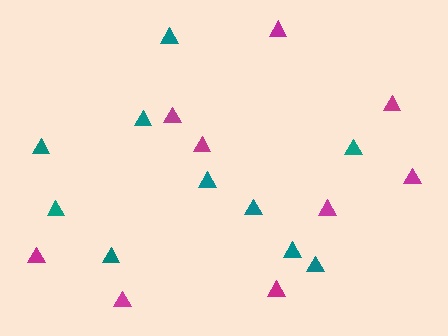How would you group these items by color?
There are 2 groups: one group of magenta triangles (9) and one group of teal triangles (10).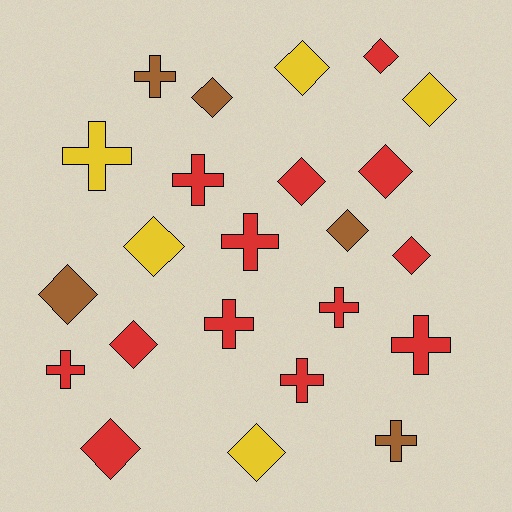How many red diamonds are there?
There are 6 red diamonds.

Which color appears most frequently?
Red, with 13 objects.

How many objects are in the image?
There are 23 objects.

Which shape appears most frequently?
Diamond, with 13 objects.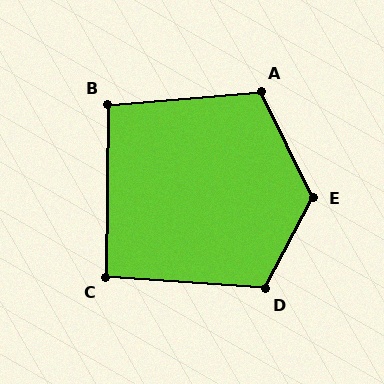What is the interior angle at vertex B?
Approximately 95 degrees (obtuse).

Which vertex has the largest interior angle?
E, at approximately 126 degrees.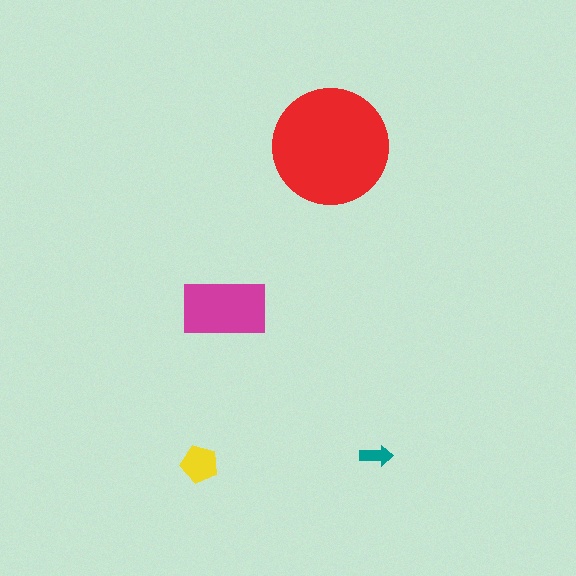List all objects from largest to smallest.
The red circle, the magenta rectangle, the yellow pentagon, the teal arrow.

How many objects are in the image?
There are 4 objects in the image.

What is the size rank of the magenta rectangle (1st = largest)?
2nd.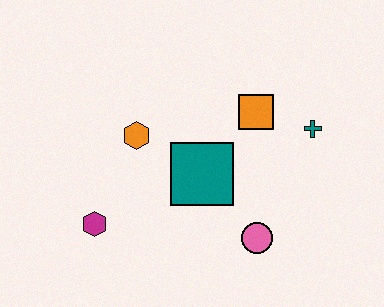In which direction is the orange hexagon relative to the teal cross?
The orange hexagon is to the left of the teal cross.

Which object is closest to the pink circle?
The teal square is closest to the pink circle.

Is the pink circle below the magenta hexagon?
Yes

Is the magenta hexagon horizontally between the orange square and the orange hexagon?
No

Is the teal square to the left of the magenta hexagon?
No